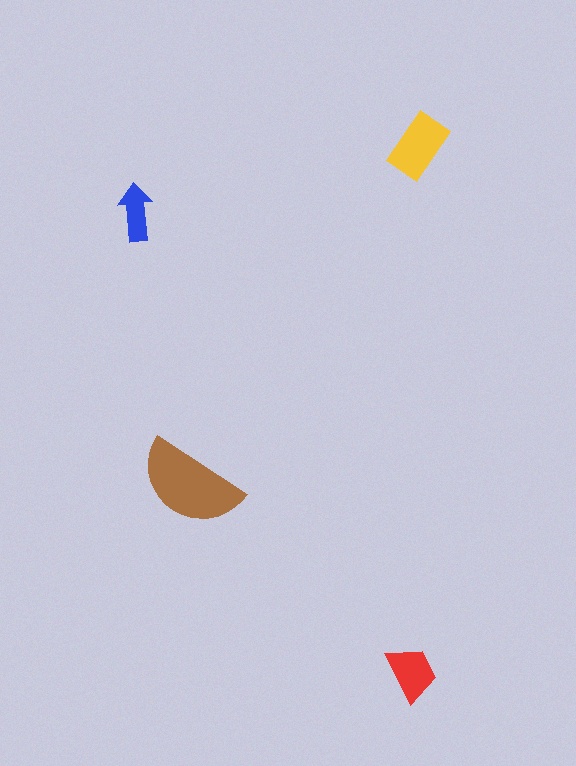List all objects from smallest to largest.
The blue arrow, the red trapezoid, the yellow rectangle, the brown semicircle.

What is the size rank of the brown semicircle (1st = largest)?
1st.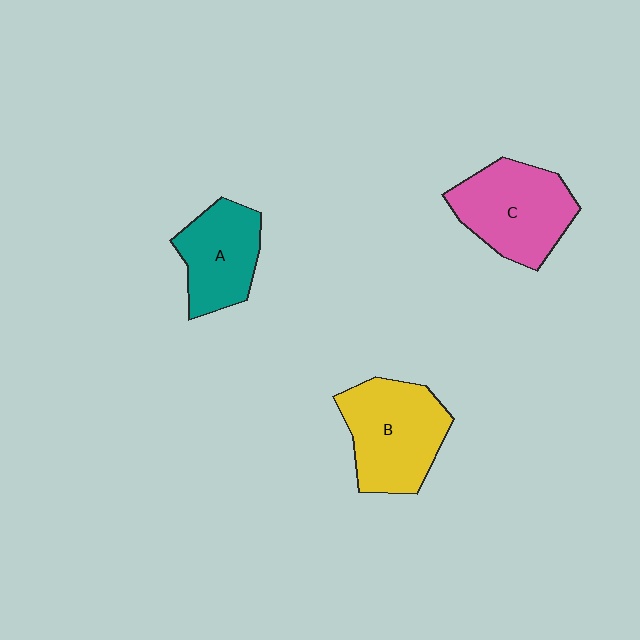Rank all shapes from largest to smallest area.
From largest to smallest: B (yellow), C (pink), A (teal).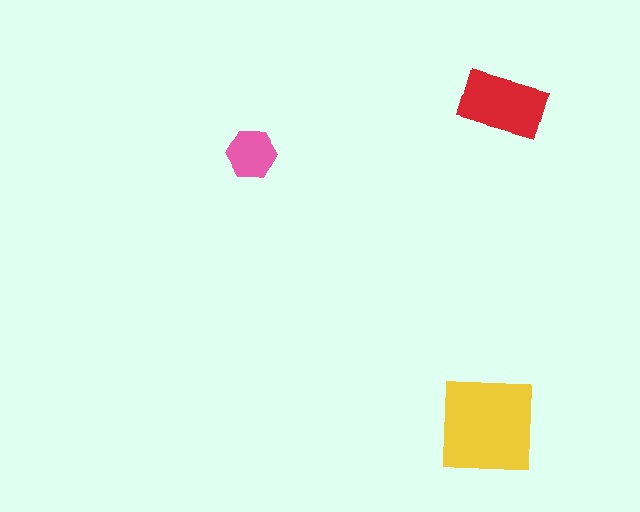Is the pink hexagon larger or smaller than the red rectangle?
Smaller.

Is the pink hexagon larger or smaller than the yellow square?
Smaller.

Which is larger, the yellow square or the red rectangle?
The yellow square.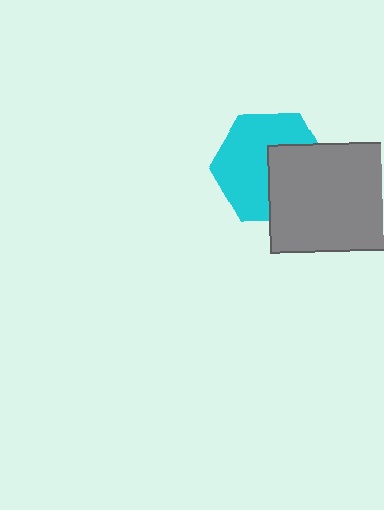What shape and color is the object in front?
The object in front is a gray rectangle.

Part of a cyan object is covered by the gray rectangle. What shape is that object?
It is a hexagon.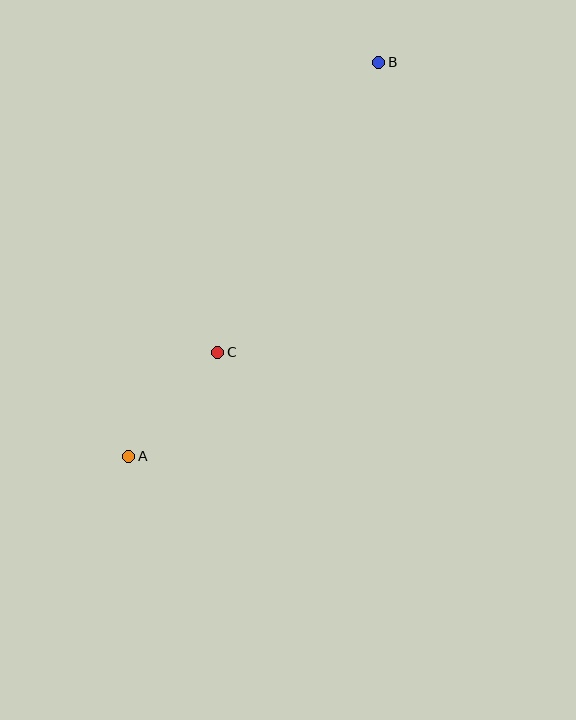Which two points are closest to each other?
Points A and C are closest to each other.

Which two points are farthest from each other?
Points A and B are farthest from each other.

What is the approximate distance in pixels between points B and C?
The distance between B and C is approximately 332 pixels.